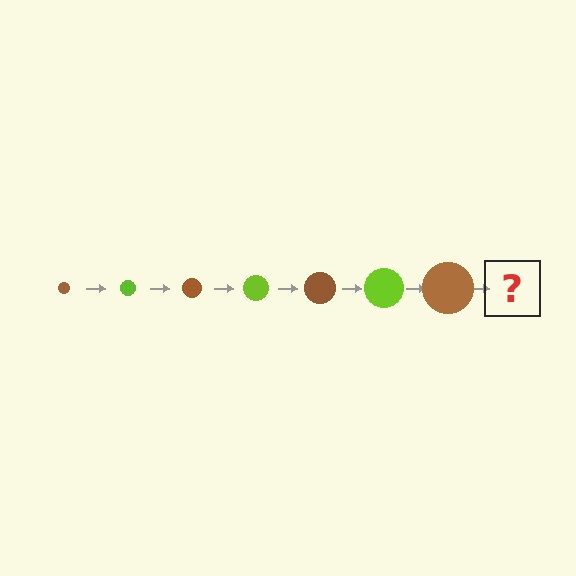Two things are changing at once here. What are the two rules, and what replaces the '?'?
The two rules are that the circle grows larger each step and the color cycles through brown and lime. The '?' should be a lime circle, larger than the previous one.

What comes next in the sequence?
The next element should be a lime circle, larger than the previous one.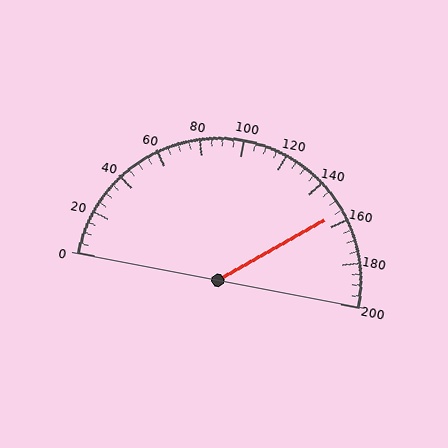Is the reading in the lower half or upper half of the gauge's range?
The reading is in the upper half of the range (0 to 200).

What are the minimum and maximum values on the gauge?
The gauge ranges from 0 to 200.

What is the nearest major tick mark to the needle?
The nearest major tick mark is 160.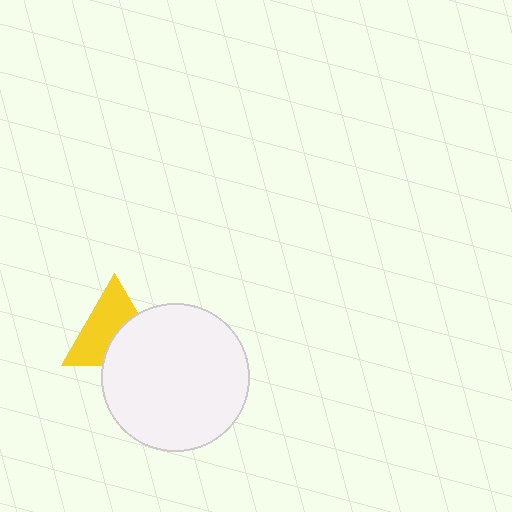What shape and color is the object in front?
The object in front is a white circle.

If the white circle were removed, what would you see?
You would see the complete yellow triangle.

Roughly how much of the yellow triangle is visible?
About half of it is visible (roughly 59%).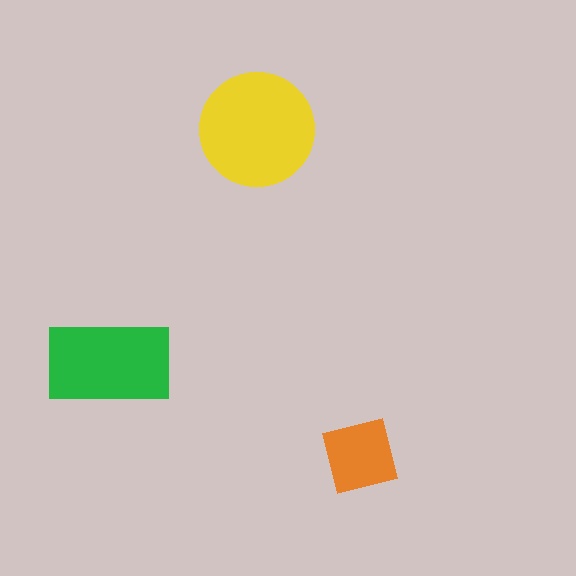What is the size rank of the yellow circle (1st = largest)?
1st.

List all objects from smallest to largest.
The orange square, the green rectangle, the yellow circle.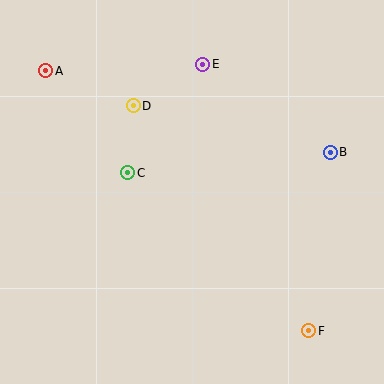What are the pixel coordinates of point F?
Point F is at (309, 331).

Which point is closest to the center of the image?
Point C at (128, 173) is closest to the center.